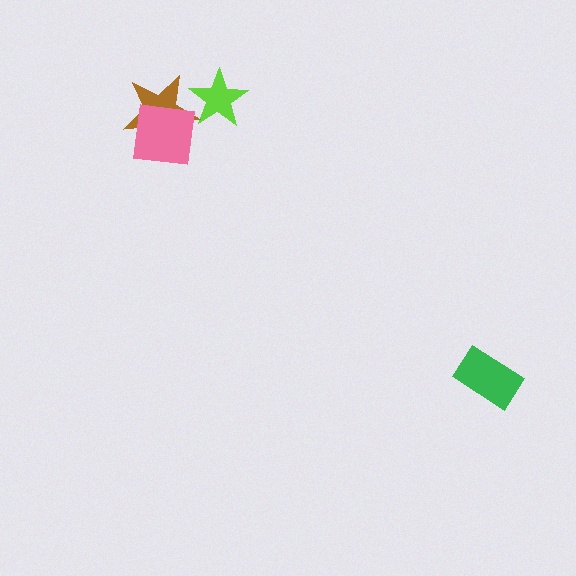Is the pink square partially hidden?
No, no other shape covers it.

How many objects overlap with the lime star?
1 object overlaps with the lime star.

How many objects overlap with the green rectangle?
0 objects overlap with the green rectangle.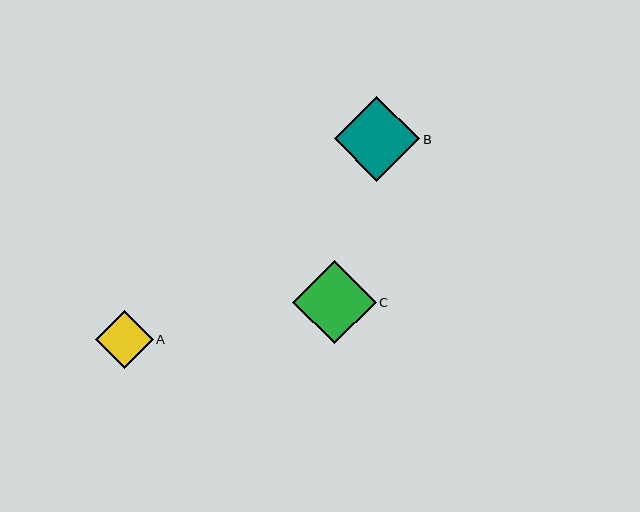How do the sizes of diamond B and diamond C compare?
Diamond B and diamond C are approximately the same size.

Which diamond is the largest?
Diamond B is the largest with a size of approximately 85 pixels.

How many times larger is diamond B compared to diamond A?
Diamond B is approximately 1.5 times the size of diamond A.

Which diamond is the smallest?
Diamond A is the smallest with a size of approximately 58 pixels.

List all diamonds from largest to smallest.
From largest to smallest: B, C, A.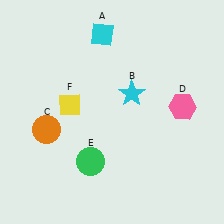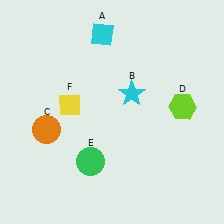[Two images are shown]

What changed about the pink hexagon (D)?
In Image 1, D is pink. In Image 2, it changed to lime.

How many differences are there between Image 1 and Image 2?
There is 1 difference between the two images.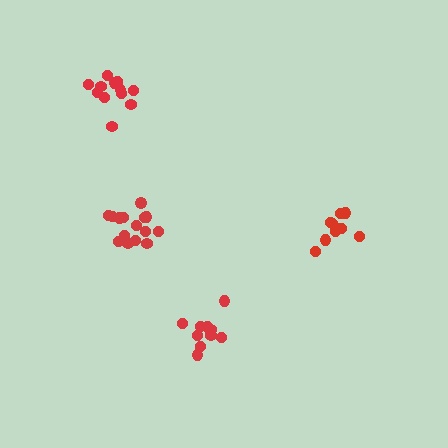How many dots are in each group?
Group 1: 15 dots, Group 2: 11 dots, Group 3: 10 dots, Group 4: 12 dots (48 total).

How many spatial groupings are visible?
There are 4 spatial groupings.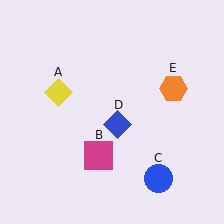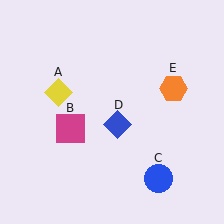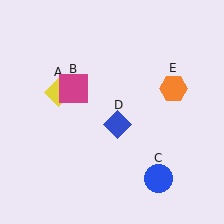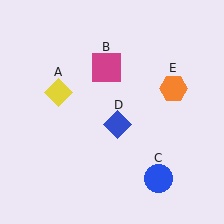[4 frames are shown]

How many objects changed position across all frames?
1 object changed position: magenta square (object B).